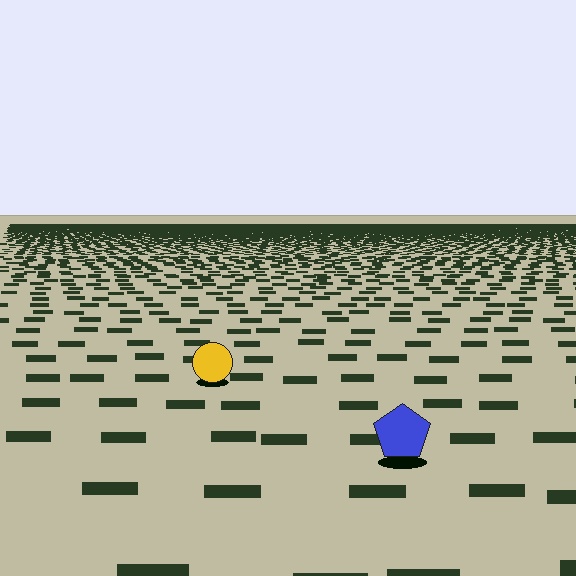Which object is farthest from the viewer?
The yellow circle is farthest from the viewer. It appears smaller and the ground texture around it is denser.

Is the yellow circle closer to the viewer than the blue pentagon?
No. The blue pentagon is closer — you can tell from the texture gradient: the ground texture is coarser near it.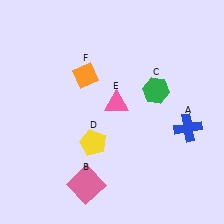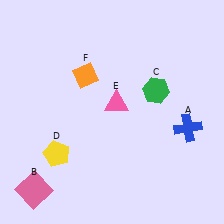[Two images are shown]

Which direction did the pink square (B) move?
The pink square (B) moved left.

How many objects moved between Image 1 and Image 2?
2 objects moved between the two images.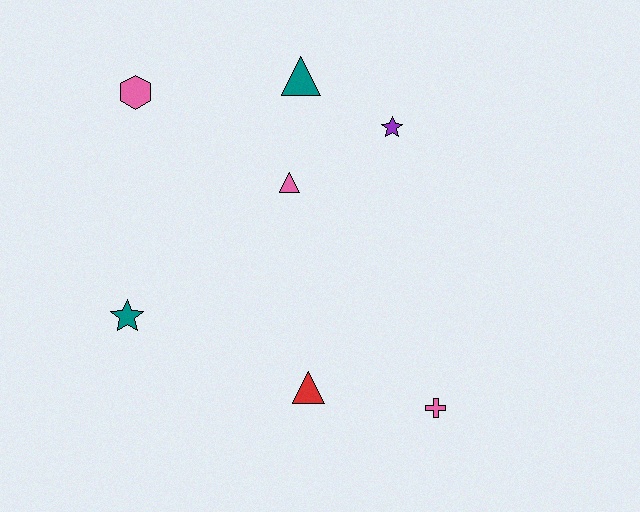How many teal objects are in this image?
There are 2 teal objects.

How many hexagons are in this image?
There is 1 hexagon.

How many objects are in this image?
There are 7 objects.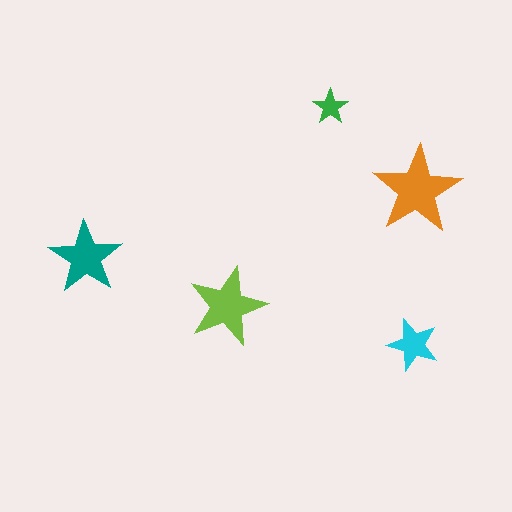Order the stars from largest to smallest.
the orange one, the lime one, the teal one, the cyan one, the green one.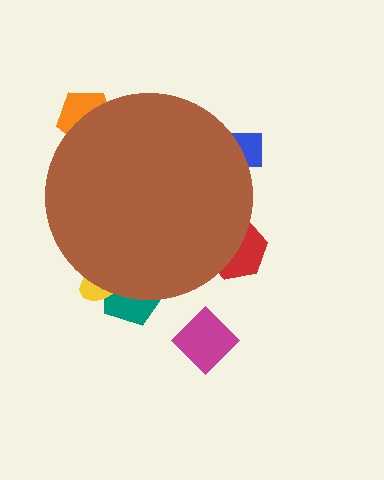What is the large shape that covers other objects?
A brown circle.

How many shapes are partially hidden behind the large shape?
5 shapes are partially hidden.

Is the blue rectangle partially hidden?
Yes, the blue rectangle is partially hidden behind the brown circle.